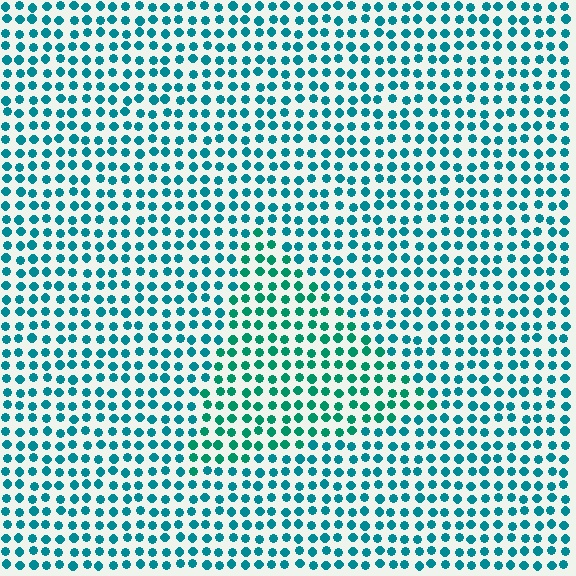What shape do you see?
I see a triangle.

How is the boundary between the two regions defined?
The boundary is defined purely by a slight shift in hue (about 24 degrees). Spacing, size, and orientation are identical on both sides.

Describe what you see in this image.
The image is filled with small teal elements in a uniform arrangement. A triangle-shaped region is visible where the elements are tinted to a slightly different hue, forming a subtle color boundary.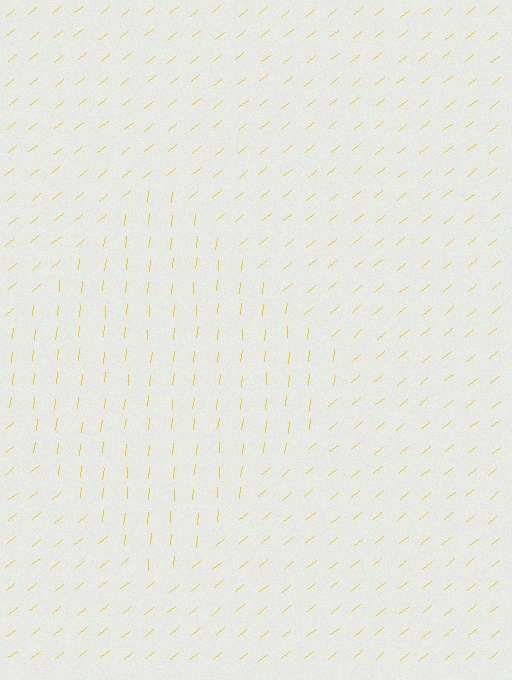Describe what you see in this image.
The image is filled with small yellow line segments. A diamond region in the image has lines oriented differently from the surrounding lines, creating a visible texture boundary.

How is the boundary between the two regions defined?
The boundary is defined purely by a change in line orientation (approximately 45 degrees difference). All lines are the same color and thickness.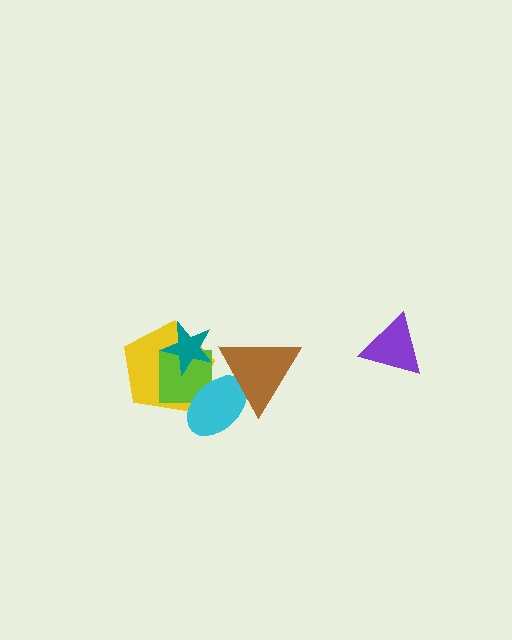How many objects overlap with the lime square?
3 objects overlap with the lime square.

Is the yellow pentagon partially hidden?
Yes, it is partially covered by another shape.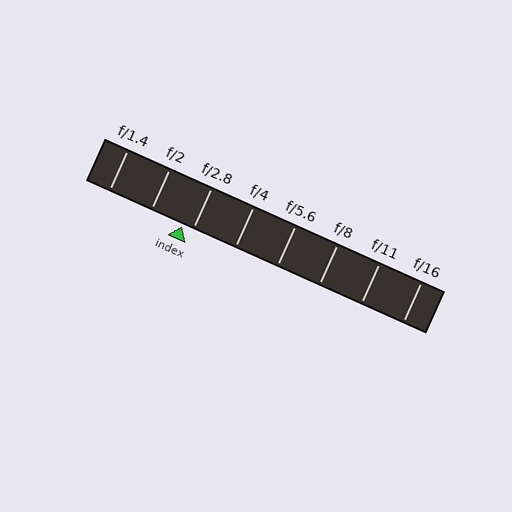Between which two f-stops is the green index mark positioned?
The index mark is between f/2 and f/2.8.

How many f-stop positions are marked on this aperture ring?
There are 8 f-stop positions marked.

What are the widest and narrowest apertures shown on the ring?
The widest aperture shown is f/1.4 and the narrowest is f/16.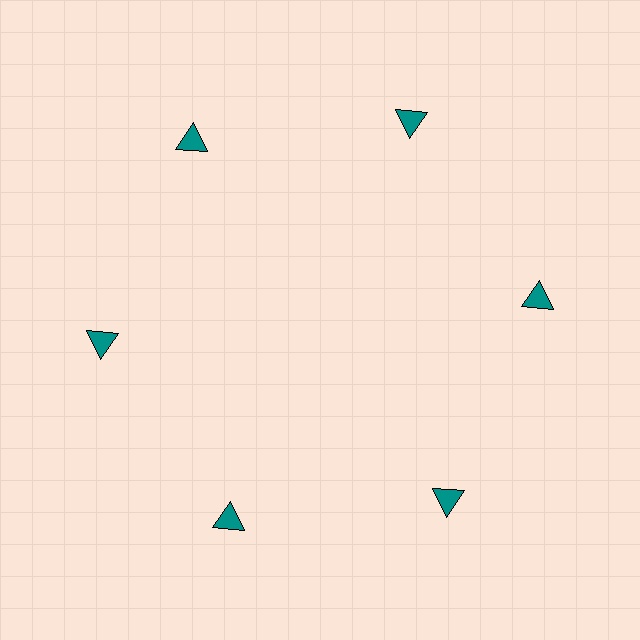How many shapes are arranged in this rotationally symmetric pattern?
There are 6 shapes, arranged in 6 groups of 1.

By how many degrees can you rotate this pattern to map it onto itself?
The pattern maps onto itself every 60 degrees of rotation.